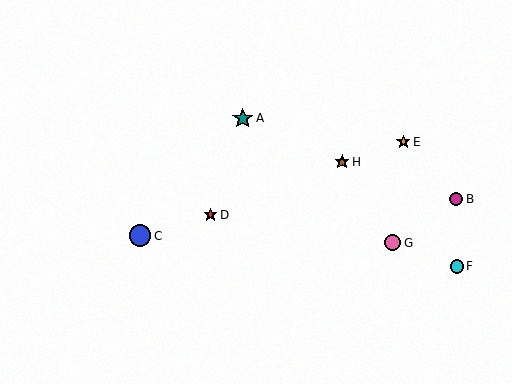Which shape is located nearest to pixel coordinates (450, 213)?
The magenta circle (labeled B) at (456, 199) is nearest to that location.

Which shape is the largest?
The blue circle (labeled C) is the largest.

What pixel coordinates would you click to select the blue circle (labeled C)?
Click at (140, 236) to select the blue circle C.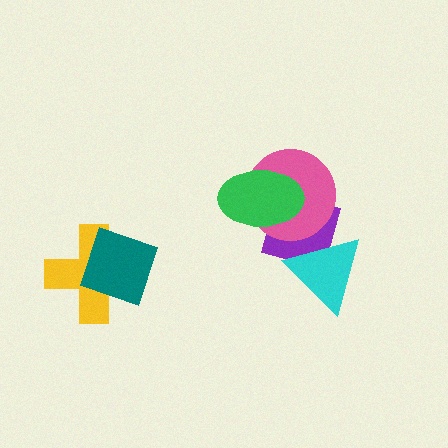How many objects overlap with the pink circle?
2 objects overlap with the pink circle.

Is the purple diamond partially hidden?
Yes, it is partially covered by another shape.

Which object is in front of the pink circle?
The green ellipse is in front of the pink circle.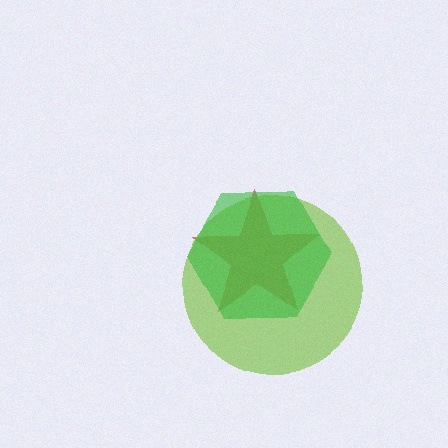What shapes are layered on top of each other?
The layered shapes are: a red star, a lime circle, a green hexagon.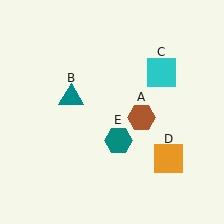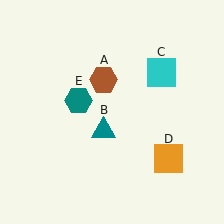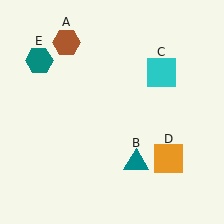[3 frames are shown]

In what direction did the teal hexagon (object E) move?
The teal hexagon (object E) moved up and to the left.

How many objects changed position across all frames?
3 objects changed position: brown hexagon (object A), teal triangle (object B), teal hexagon (object E).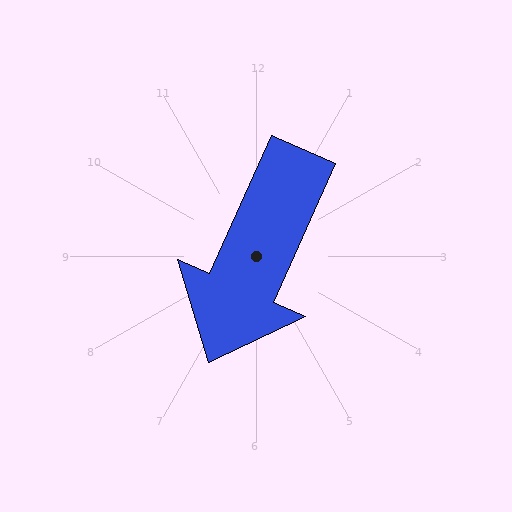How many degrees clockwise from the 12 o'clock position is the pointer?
Approximately 204 degrees.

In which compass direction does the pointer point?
Southwest.